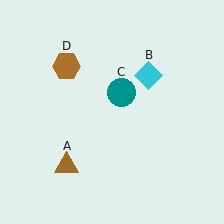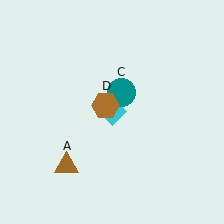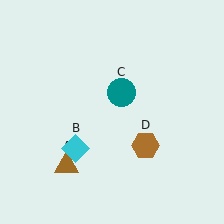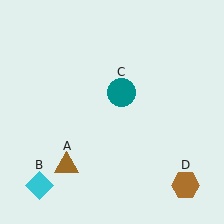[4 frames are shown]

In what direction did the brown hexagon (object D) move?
The brown hexagon (object D) moved down and to the right.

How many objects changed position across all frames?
2 objects changed position: cyan diamond (object B), brown hexagon (object D).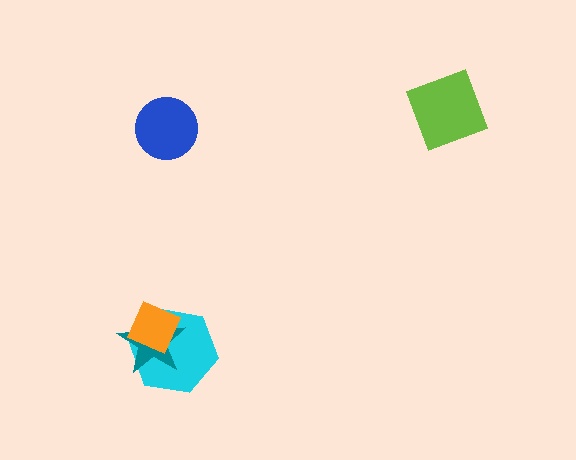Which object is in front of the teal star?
The orange diamond is in front of the teal star.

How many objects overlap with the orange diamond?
2 objects overlap with the orange diamond.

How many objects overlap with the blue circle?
0 objects overlap with the blue circle.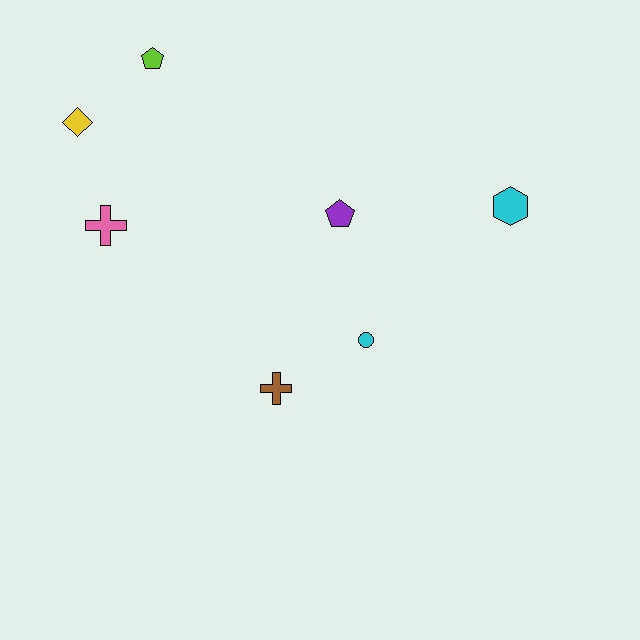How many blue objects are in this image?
There are no blue objects.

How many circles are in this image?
There is 1 circle.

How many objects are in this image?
There are 7 objects.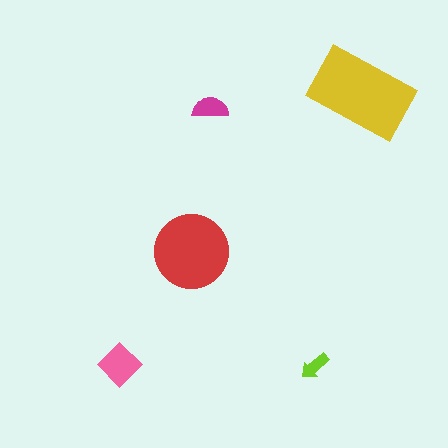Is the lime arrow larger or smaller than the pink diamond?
Smaller.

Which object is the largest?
The yellow rectangle.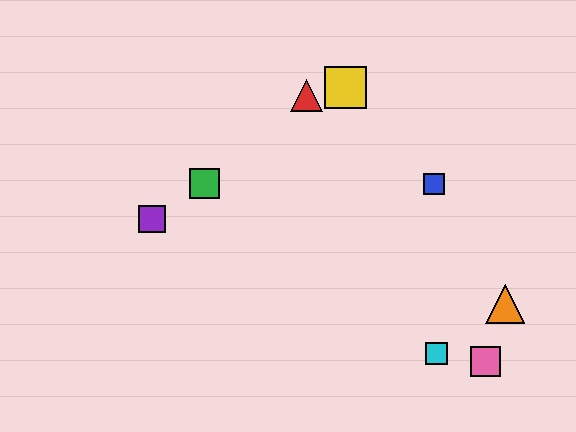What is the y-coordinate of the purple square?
The purple square is at y≈219.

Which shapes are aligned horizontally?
The blue square, the green square are aligned horizontally.